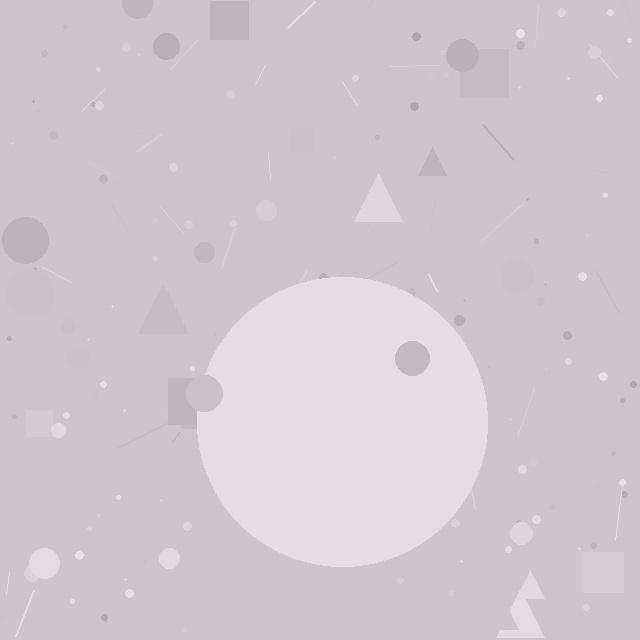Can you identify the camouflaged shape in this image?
The camouflaged shape is a circle.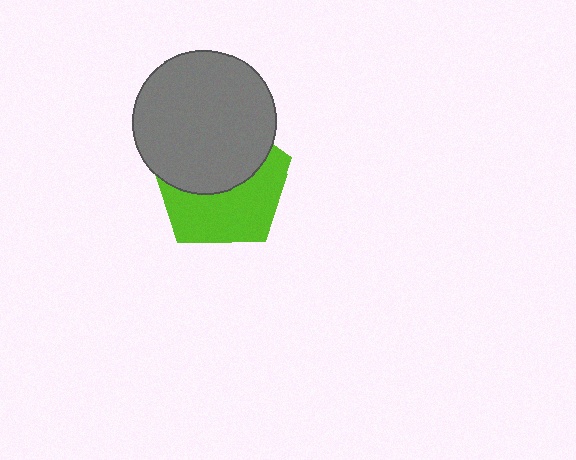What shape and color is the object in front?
The object in front is a gray circle.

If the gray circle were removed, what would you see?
You would see the complete lime pentagon.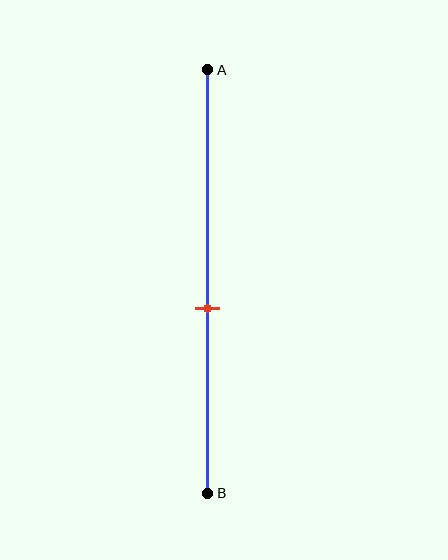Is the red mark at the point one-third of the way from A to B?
No, the mark is at about 55% from A, not at the 33% one-third point.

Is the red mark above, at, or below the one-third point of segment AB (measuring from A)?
The red mark is below the one-third point of segment AB.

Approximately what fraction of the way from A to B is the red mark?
The red mark is approximately 55% of the way from A to B.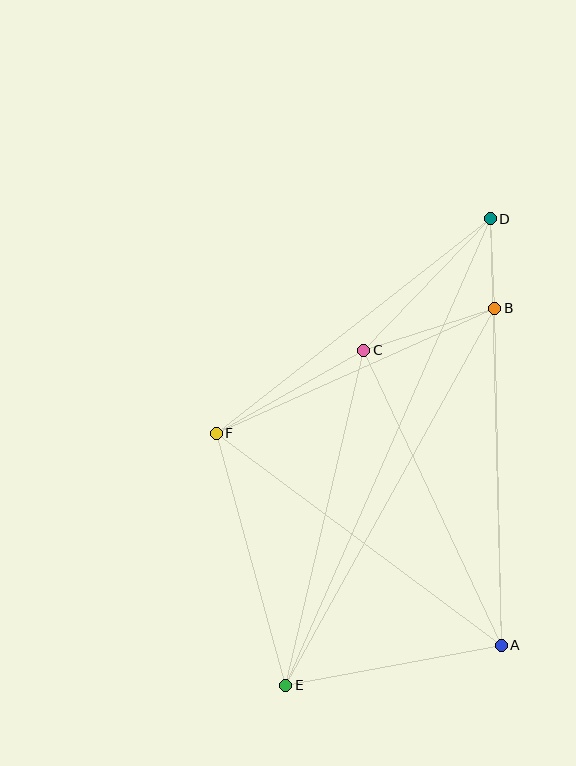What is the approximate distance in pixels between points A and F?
The distance between A and F is approximately 355 pixels.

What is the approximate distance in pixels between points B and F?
The distance between B and F is approximately 306 pixels.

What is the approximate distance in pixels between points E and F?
The distance between E and F is approximately 261 pixels.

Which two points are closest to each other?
Points B and D are closest to each other.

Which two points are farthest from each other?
Points D and E are farthest from each other.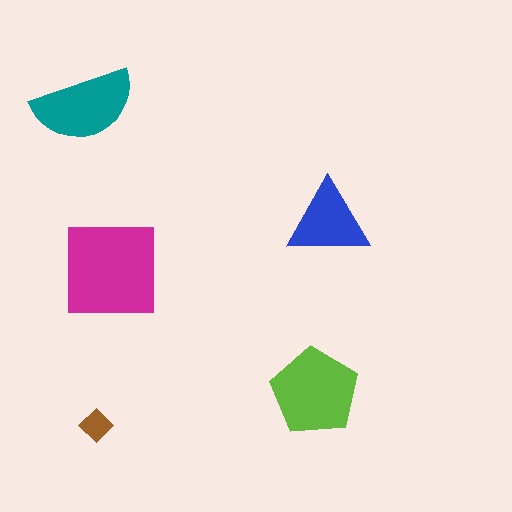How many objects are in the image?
There are 5 objects in the image.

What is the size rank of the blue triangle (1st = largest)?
4th.